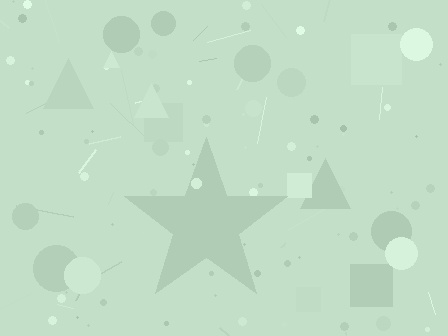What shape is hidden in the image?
A star is hidden in the image.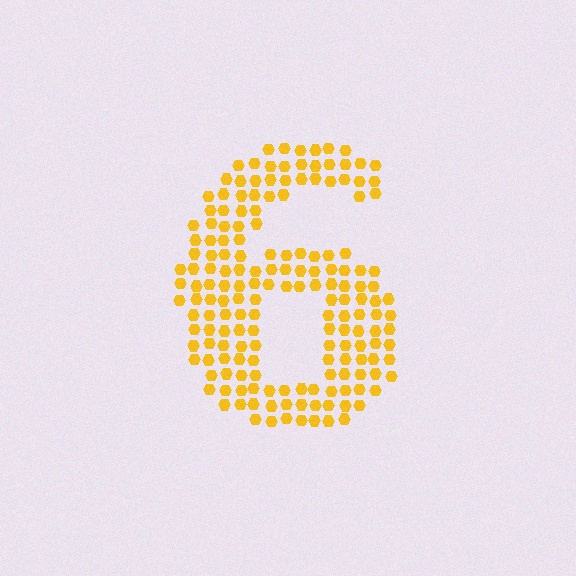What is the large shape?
The large shape is the digit 6.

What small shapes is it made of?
It is made of small hexagons.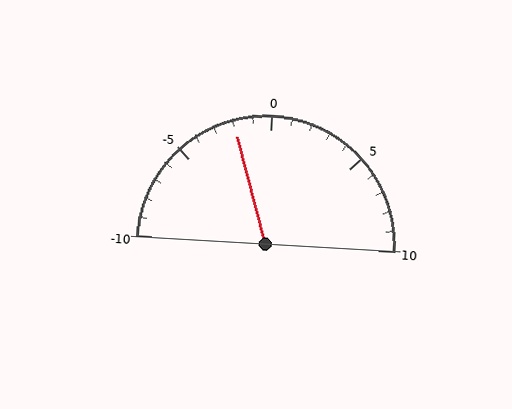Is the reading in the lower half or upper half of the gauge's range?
The reading is in the lower half of the range (-10 to 10).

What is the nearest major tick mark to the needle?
The nearest major tick mark is 0.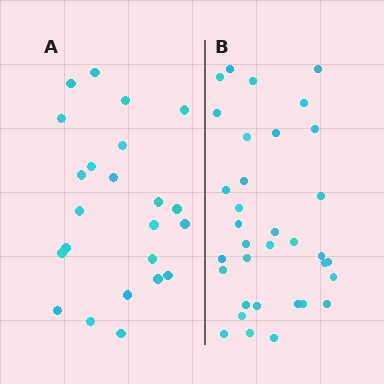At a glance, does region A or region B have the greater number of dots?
Region B (the right region) has more dots.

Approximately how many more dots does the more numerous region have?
Region B has roughly 12 or so more dots than region A.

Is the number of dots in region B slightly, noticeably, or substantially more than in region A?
Region B has substantially more. The ratio is roughly 1.5 to 1.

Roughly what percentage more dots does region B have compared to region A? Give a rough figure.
About 50% more.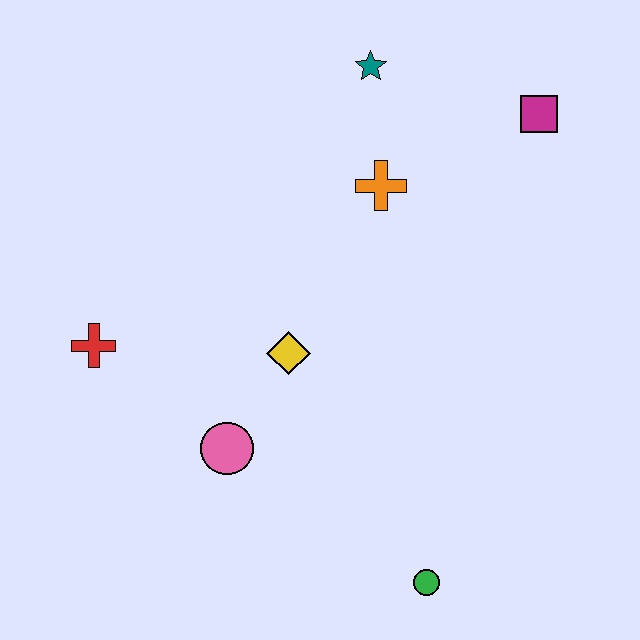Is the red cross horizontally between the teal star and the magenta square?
No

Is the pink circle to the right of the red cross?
Yes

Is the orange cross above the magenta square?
No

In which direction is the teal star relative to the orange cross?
The teal star is above the orange cross.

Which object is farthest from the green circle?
The teal star is farthest from the green circle.